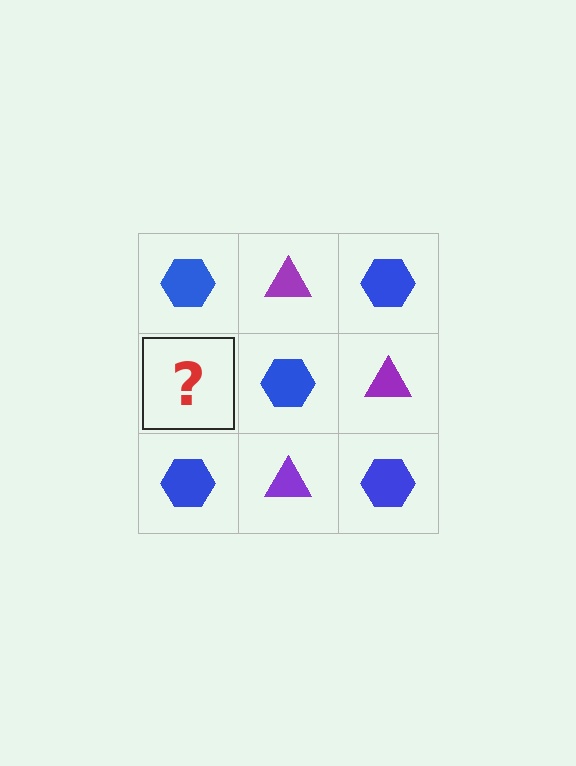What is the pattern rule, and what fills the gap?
The rule is that it alternates blue hexagon and purple triangle in a checkerboard pattern. The gap should be filled with a purple triangle.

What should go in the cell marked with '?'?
The missing cell should contain a purple triangle.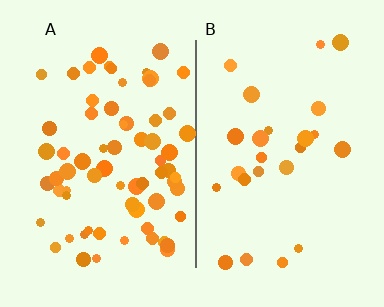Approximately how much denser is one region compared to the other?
Approximately 2.8× — region A over region B.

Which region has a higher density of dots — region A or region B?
A (the left).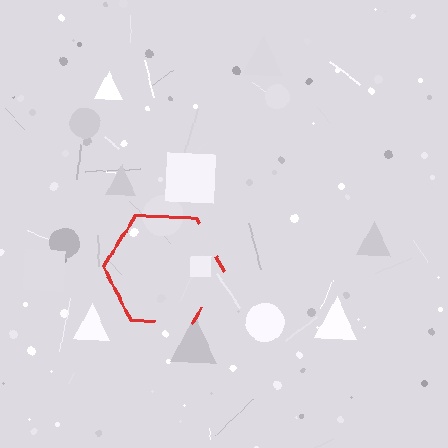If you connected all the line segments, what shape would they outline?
They would outline a hexagon.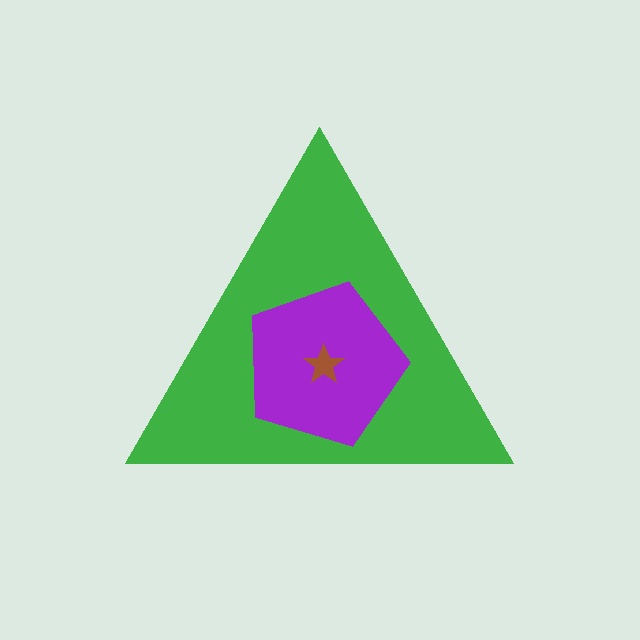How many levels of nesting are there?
3.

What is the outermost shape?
The green triangle.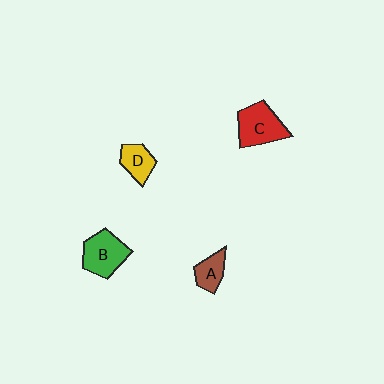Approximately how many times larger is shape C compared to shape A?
Approximately 1.8 times.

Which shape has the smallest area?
Shape A (brown).